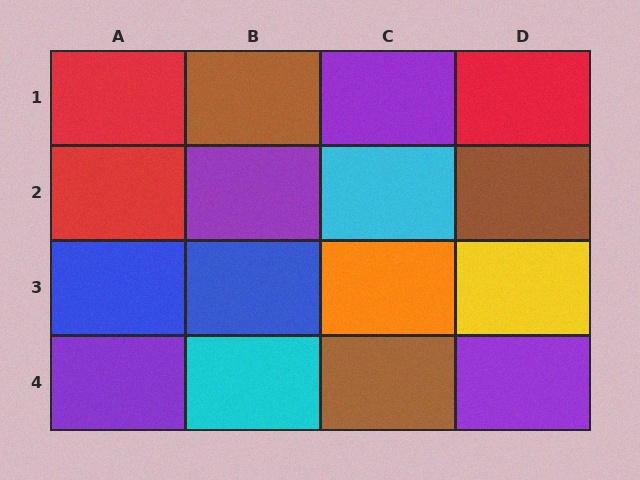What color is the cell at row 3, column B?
Blue.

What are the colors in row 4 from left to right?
Purple, cyan, brown, purple.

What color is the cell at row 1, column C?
Purple.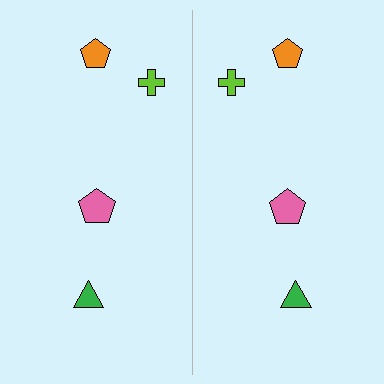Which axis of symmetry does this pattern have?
The pattern has a vertical axis of symmetry running through the center of the image.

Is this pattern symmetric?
Yes, this pattern has bilateral (reflection) symmetry.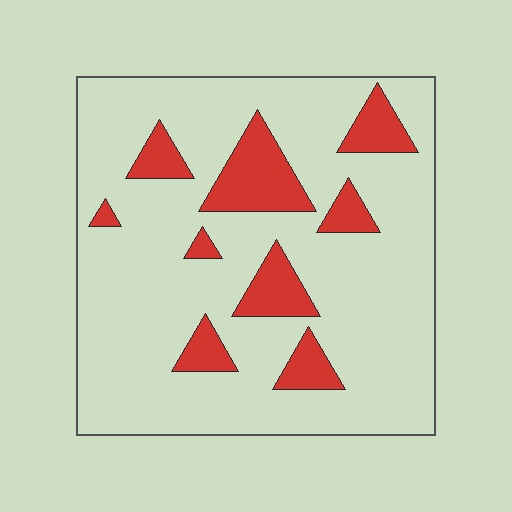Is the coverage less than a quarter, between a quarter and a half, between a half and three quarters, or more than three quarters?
Less than a quarter.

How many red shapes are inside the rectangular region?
9.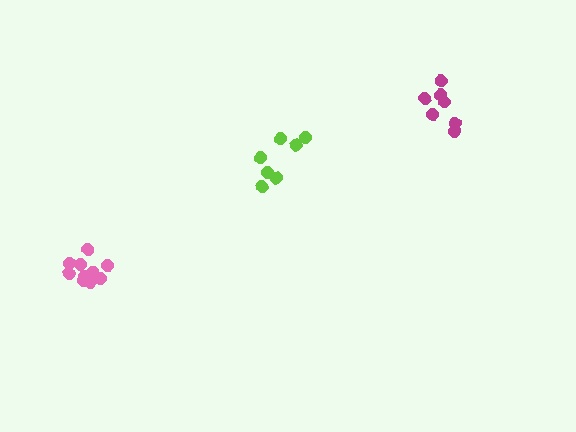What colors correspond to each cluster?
The clusters are colored: lime, magenta, pink.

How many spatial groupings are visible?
There are 3 spatial groupings.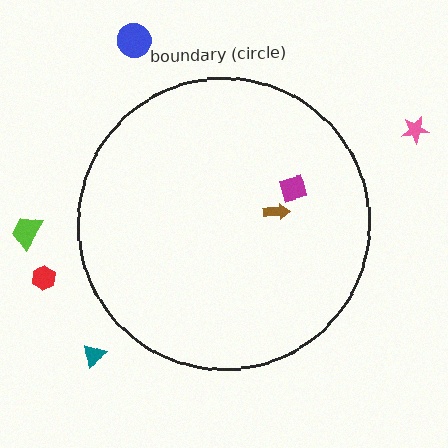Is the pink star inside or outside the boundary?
Outside.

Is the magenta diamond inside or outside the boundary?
Inside.